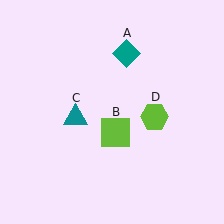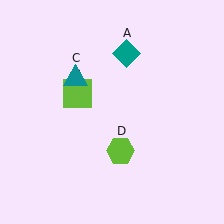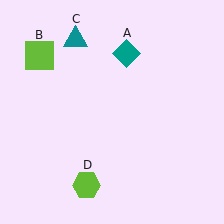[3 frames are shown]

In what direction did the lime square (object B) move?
The lime square (object B) moved up and to the left.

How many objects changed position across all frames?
3 objects changed position: lime square (object B), teal triangle (object C), lime hexagon (object D).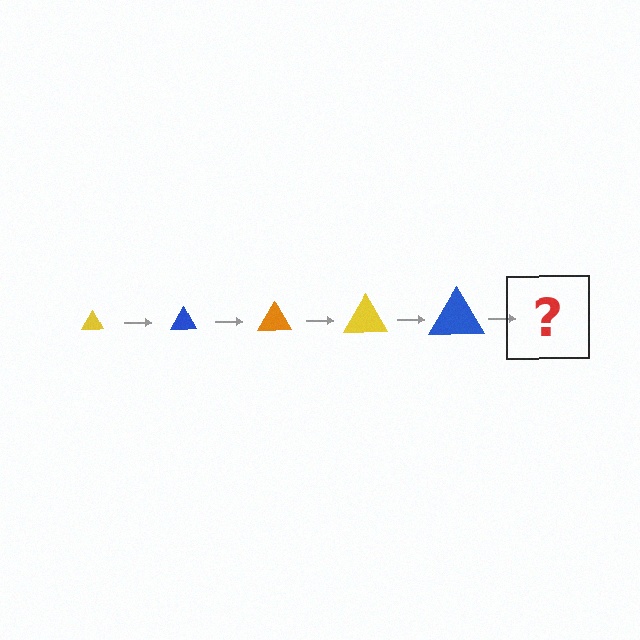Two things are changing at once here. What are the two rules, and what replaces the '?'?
The two rules are that the triangle grows larger each step and the color cycles through yellow, blue, and orange. The '?' should be an orange triangle, larger than the previous one.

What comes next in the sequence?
The next element should be an orange triangle, larger than the previous one.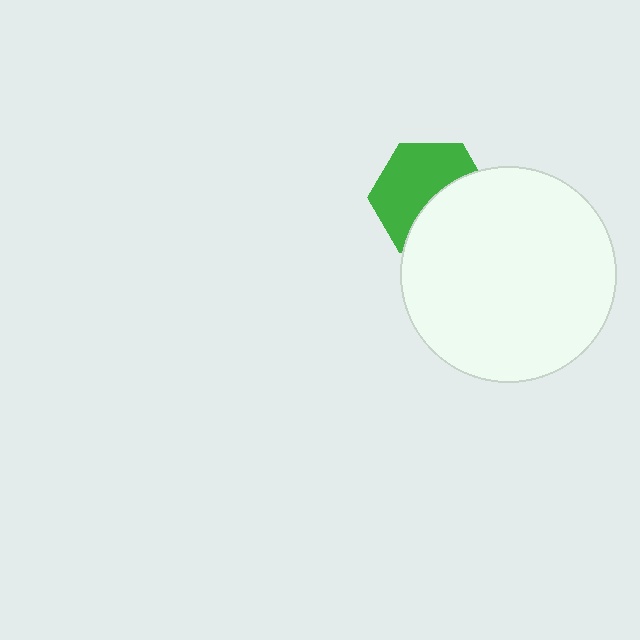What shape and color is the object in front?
The object in front is a white circle.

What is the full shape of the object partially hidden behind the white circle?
The partially hidden object is a green hexagon.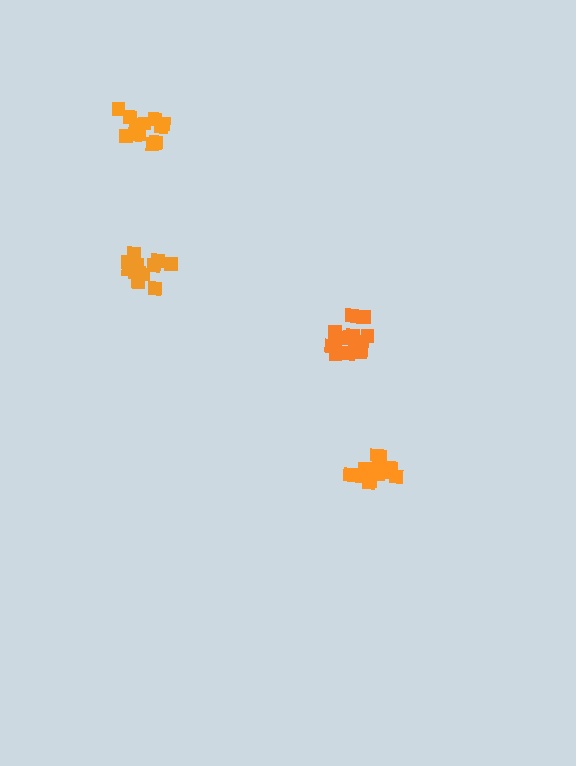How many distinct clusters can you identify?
There are 4 distinct clusters.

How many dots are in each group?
Group 1: 15 dots, Group 2: 13 dots, Group 3: 13 dots, Group 4: 16 dots (57 total).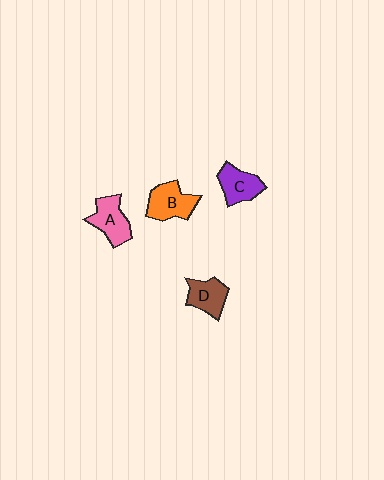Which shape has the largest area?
Shape B (orange).